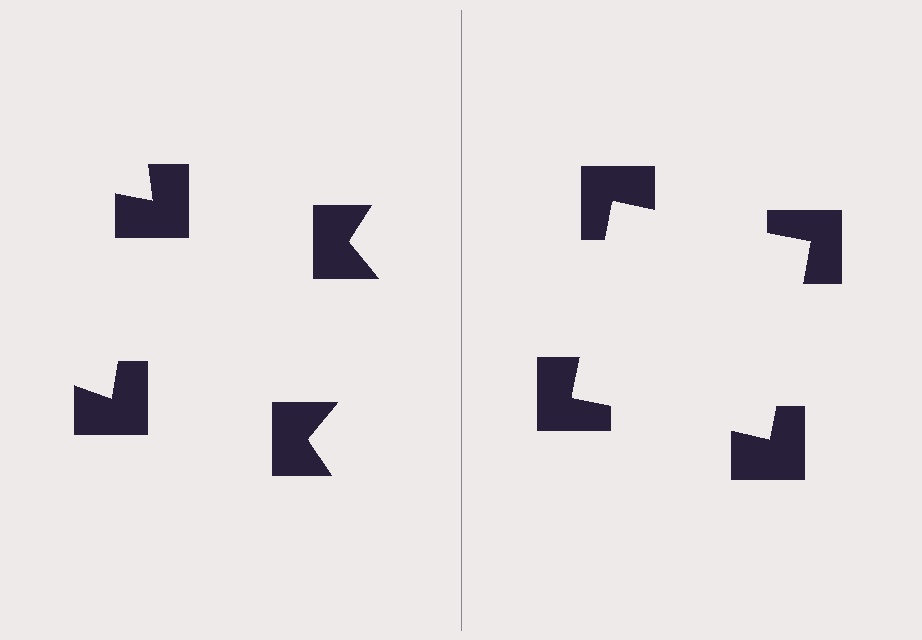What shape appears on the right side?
An illusory square.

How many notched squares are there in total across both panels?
8 — 4 on each side.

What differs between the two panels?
The notched squares are positioned identically on both sides; only the wedge orientations differ. On the right they align to a square; on the left they are misaligned.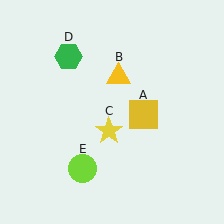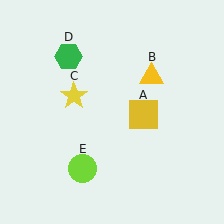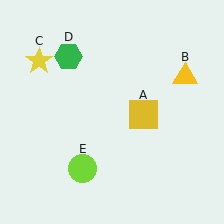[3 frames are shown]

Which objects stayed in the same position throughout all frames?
Yellow square (object A) and green hexagon (object D) and lime circle (object E) remained stationary.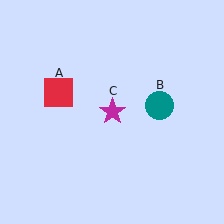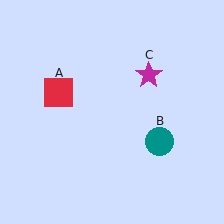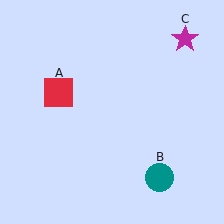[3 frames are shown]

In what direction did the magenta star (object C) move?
The magenta star (object C) moved up and to the right.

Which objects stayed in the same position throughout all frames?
Red square (object A) remained stationary.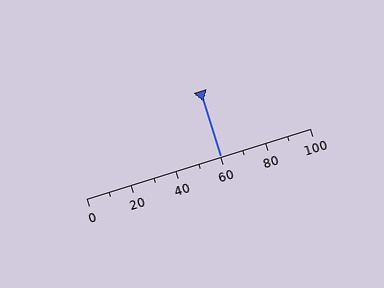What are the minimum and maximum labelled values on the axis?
The axis runs from 0 to 100.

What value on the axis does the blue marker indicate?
The marker indicates approximately 60.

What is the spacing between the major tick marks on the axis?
The major ticks are spaced 20 apart.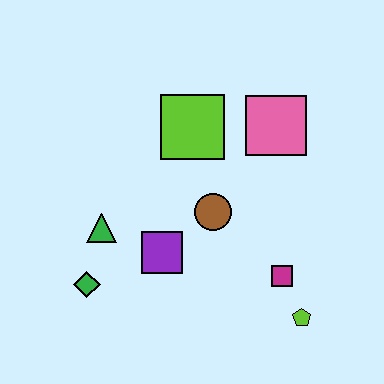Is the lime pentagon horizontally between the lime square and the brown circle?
No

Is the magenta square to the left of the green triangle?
No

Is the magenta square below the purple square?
Yes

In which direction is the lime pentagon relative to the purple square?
The lime pentagon is to the right of the purple square.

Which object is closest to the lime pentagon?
The magenta square is closest to the lime pentagon.